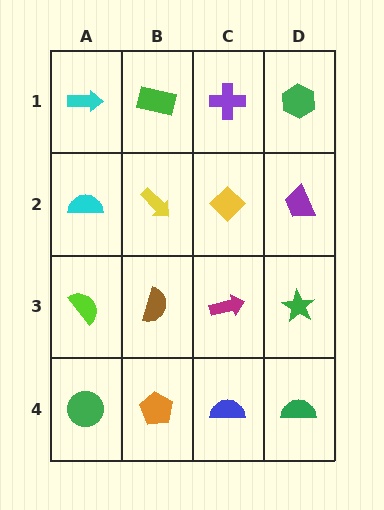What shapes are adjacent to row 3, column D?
A purple trapezoid (row 2, column D), a green semicircle (row 4, column D), a magenta arrow (row 3, column C).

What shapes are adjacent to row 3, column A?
A cyan semicircle (row 2, column A), a green circle (row 4, column A), a brown semicircle (row 3, column B).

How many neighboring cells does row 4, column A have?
2.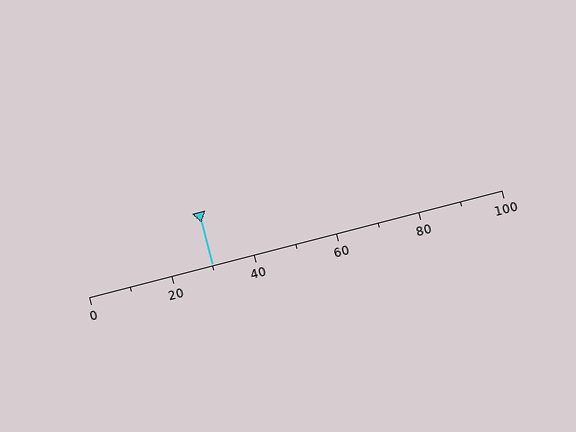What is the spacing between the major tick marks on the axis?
The major ticks are spaced 20 apart.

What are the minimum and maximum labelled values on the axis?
The axis runs from 0 to 100.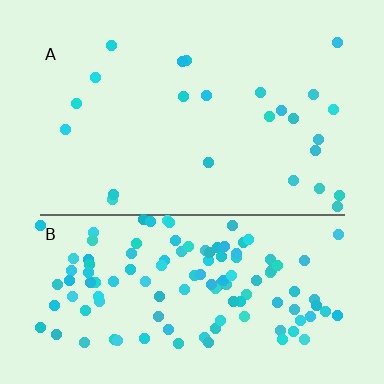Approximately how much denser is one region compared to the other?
Approximately 5.1× — region B over region A.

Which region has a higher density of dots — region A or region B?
B (the bottom).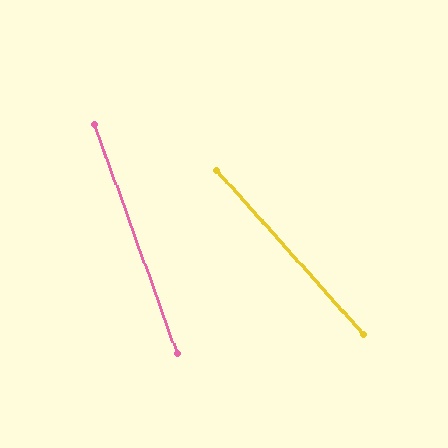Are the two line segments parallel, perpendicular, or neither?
Neither parallel nor perpendicular — they differ by about 22°.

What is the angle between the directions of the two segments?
Approximately 22 degrees.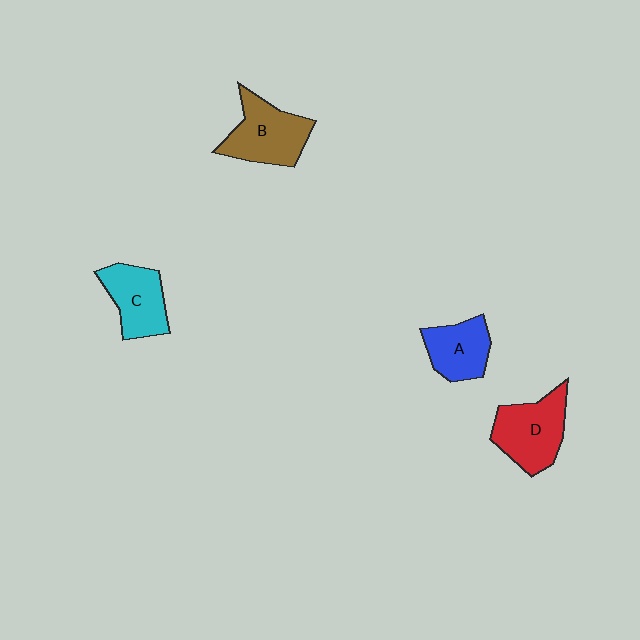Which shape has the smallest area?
Shape A (blue).